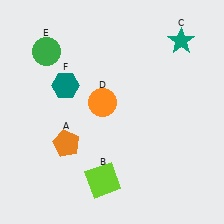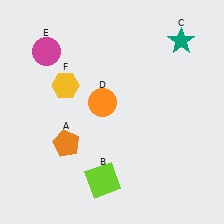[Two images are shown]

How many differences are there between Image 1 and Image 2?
There are 2 differences between the two images.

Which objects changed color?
E changed from green to magenta. F changed from teal to yellow.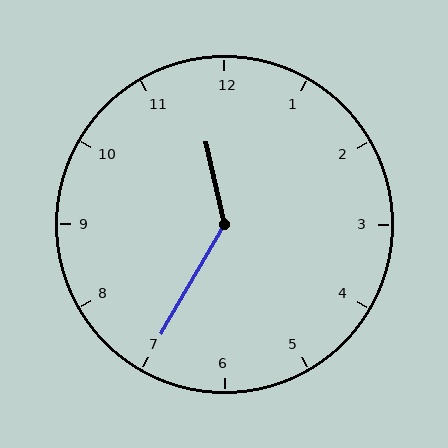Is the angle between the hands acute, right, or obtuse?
It is obtuse.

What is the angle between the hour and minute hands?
Approximately 138 degrees.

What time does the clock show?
11:35.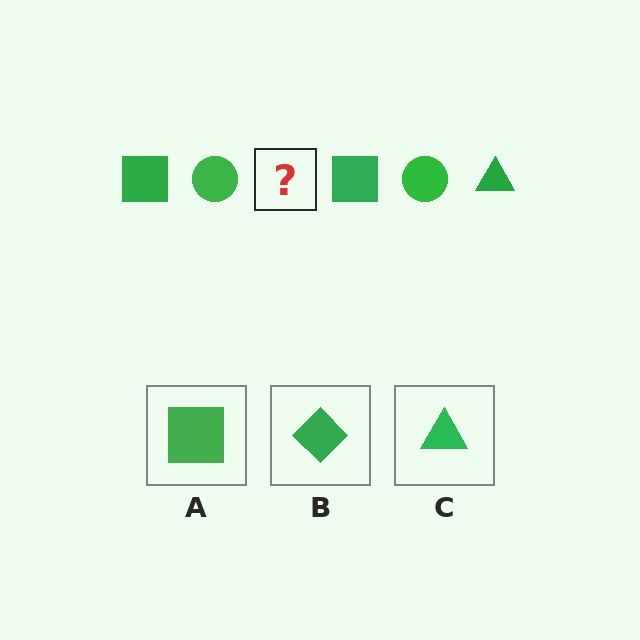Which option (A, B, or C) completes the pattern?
C.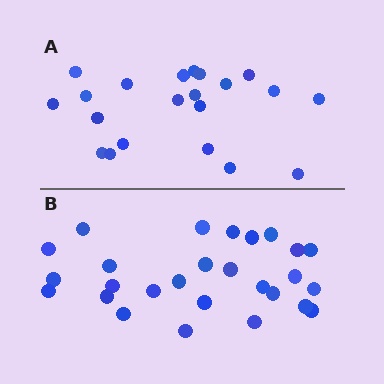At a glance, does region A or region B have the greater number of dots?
Region B (the bottom region) has more dots.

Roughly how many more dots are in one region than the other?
Region B has about 6 more dots than region A.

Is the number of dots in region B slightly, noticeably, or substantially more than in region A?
Region B has noticeably more, but not dramatically so. The ratio is roughly 1.3 to 1.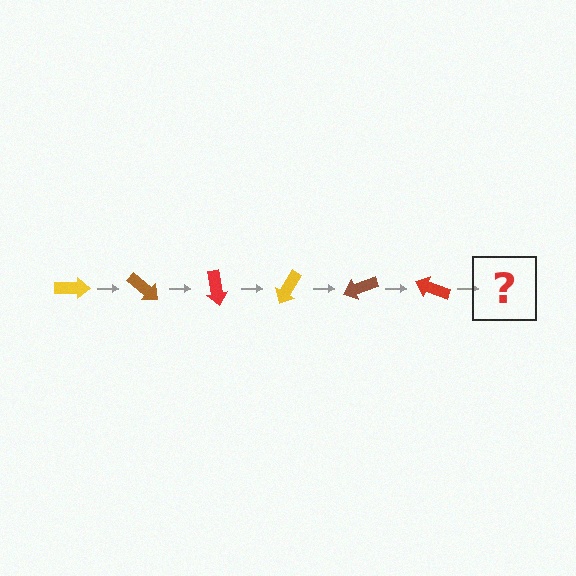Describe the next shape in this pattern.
It should be a yellow arrow, rotated 240 degrees from the start.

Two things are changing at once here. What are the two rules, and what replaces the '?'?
The two rules are that it rotates 40 degrees each step and the color cycles through yellow, brown, and red. The '?' should be a yellow arrow, rotated 240 degrees from the start.